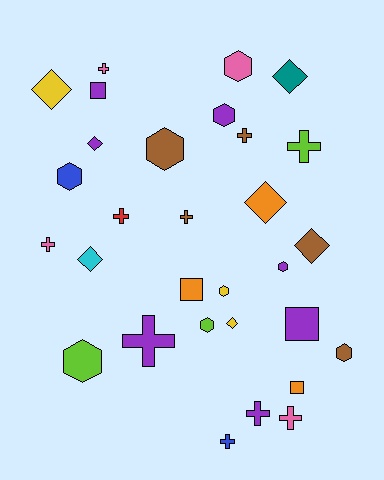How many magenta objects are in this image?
There are no magenta objects.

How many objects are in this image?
There are 30 objects.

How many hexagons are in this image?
There are 9 hexagons.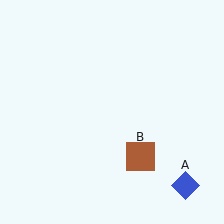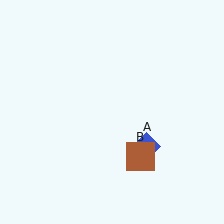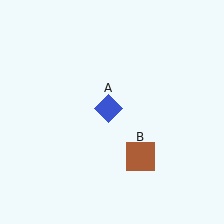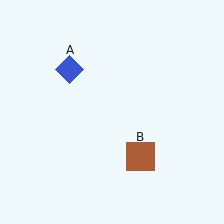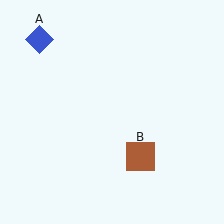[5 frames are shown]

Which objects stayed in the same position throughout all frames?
Brown square (object B) remained stationary.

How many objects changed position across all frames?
1 object changed position: blue diamond (object A).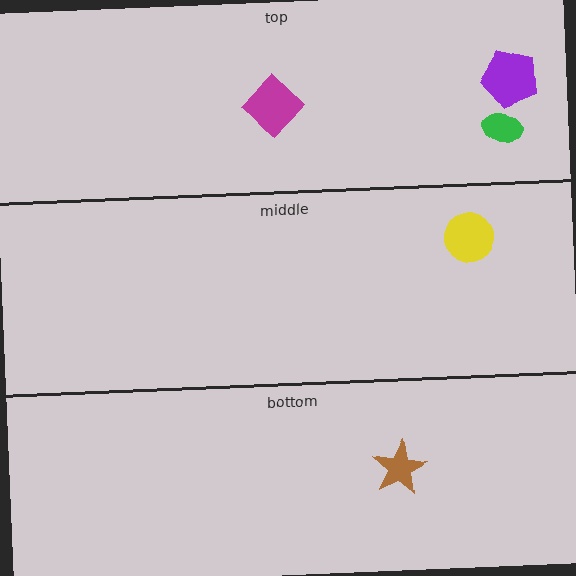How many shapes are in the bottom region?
1.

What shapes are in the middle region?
The yellow circle.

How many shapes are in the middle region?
1.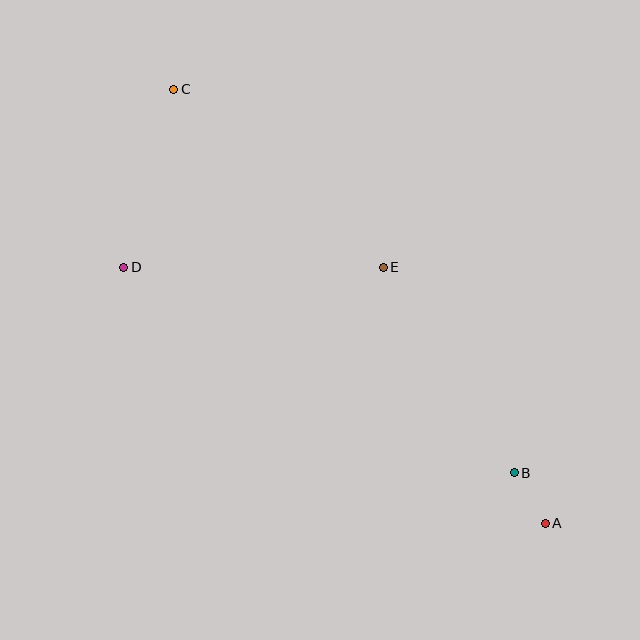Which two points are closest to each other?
Points A and B are closest to each other.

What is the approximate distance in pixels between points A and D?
The distance between A and D is approximately 493 pixels.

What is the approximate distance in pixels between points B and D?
The distance between B and D is approximately 441 pixels.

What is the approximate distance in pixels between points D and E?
The distance between D and E is approximately 259 pixels.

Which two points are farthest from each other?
Points A and C are farthest from each other.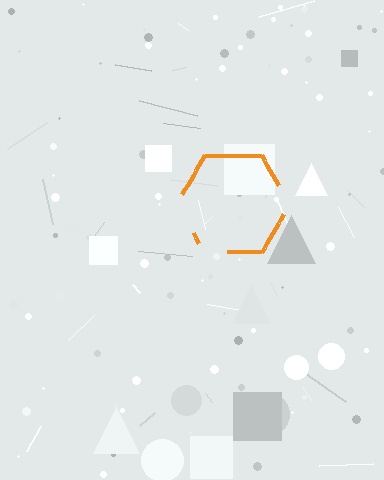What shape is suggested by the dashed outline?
The dashed outline suggests a hexagon.